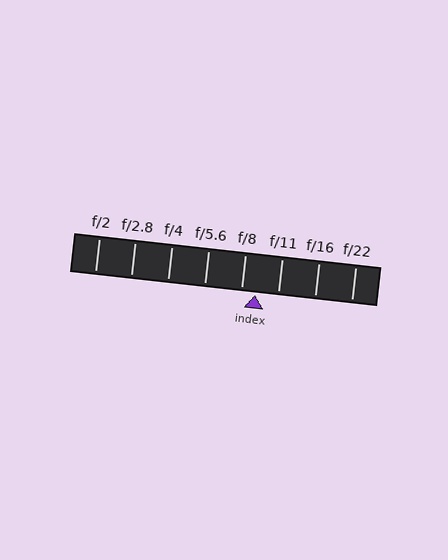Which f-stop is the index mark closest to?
The index mark is closest to f/8.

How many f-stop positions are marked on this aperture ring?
There are 8 f-stop positions marked.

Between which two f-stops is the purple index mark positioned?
The index mark is between f/8 and f/11.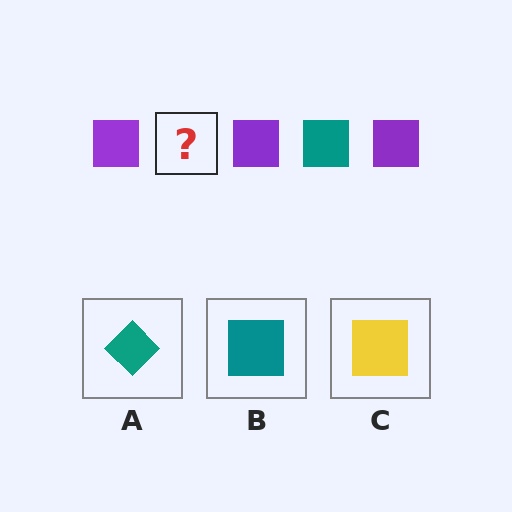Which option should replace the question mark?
Option B.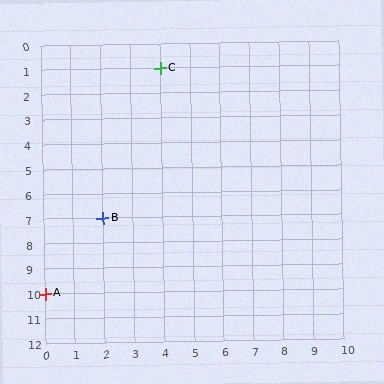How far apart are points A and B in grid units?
Points A and B are 2 columns and 3 rows apart (about 3.6 grid units diagonally).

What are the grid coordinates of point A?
Point A is at grid coordinates (0, 10).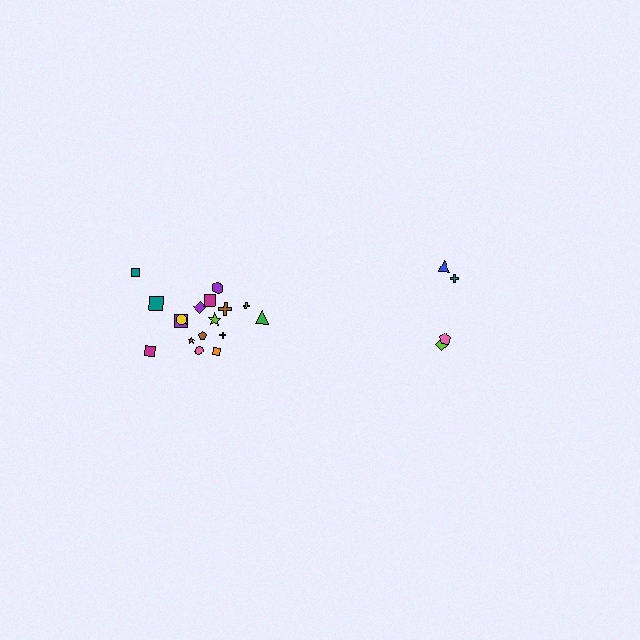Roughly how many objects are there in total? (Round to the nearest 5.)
Roughly 20 objects in total.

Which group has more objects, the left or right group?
The left group.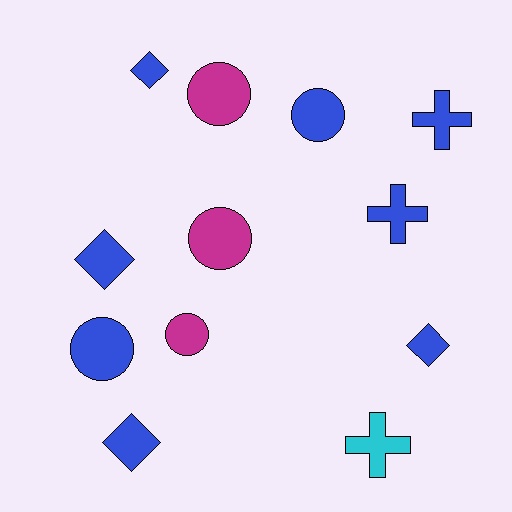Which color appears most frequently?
Blue, with 8 objects.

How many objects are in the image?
There are 12 objects.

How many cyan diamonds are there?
There are no cyan diamonds.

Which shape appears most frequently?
Circle, with 5 objects.